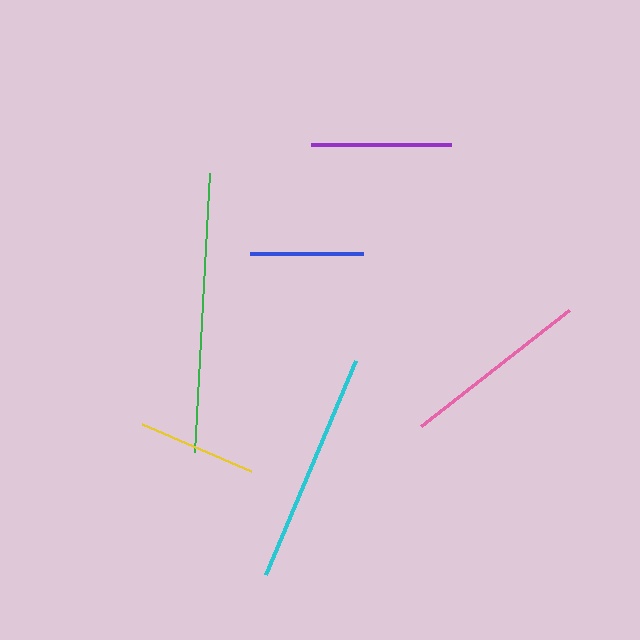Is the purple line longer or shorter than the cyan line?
The cyan line is longer than the purple line.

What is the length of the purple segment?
The purple segment is approximately 140 pixels long.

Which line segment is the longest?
The green line is the longest at approximately 280 pixels.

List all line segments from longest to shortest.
From longest to shortest: green, cyan, pink, purple, yellow, blue.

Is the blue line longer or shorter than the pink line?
The pink line is longer than the blue line.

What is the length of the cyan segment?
The cyan segment is approximately 232 pixels long.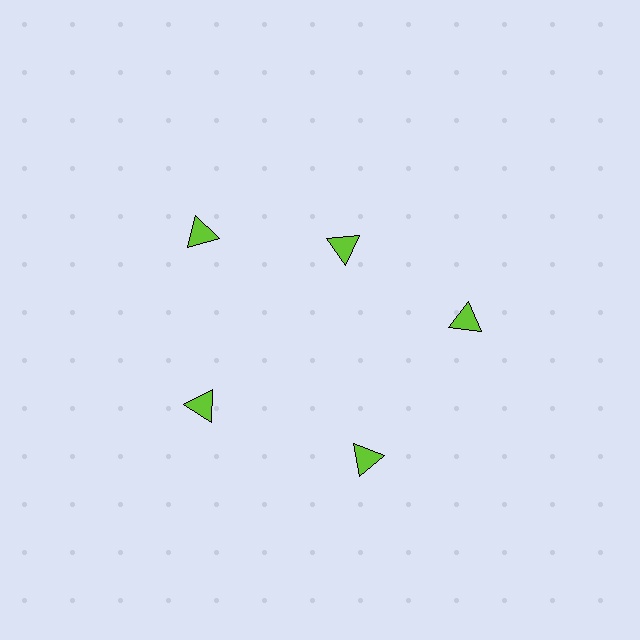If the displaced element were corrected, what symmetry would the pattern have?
It would have 5-fold rotational symmetry — the pattern would map onto itself every 72 degrees.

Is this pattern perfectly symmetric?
No. The 5 lime triangles are arranged in a ring, but one element near the 1 o'clock position is pulled inward toward the center, breaking the 5-fold rotational symmetry.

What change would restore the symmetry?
The symmetry would be restored by moving it outward, back onto the ring so that all 5 triangles sit at equal angles and equal distance from the center.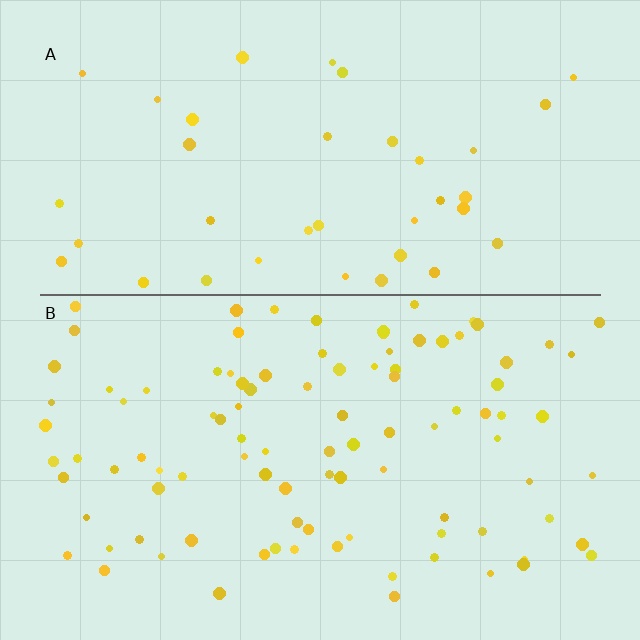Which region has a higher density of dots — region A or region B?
B (the bottom).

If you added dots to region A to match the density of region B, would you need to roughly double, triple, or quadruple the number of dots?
Approximately triple.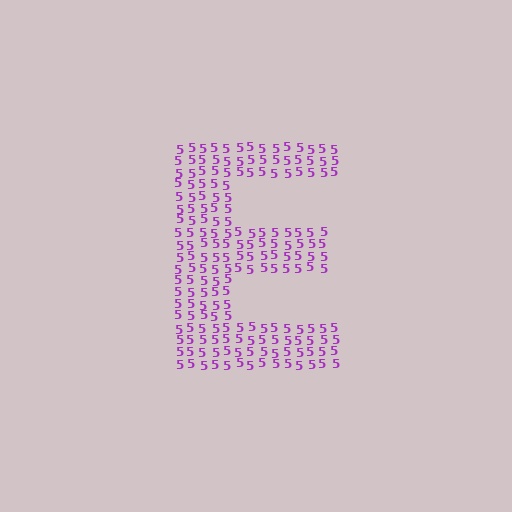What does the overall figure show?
The overall figure shows the letter E.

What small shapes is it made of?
It is made of small digit 5's.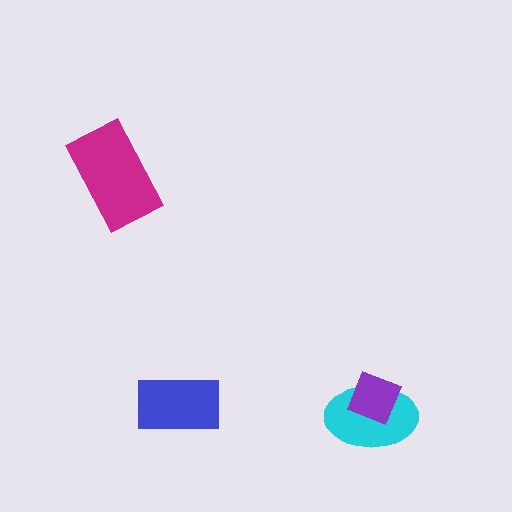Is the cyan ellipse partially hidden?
Yes, it is partially covered by another shape.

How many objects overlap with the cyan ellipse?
1 object overlaps with the cyan ellipse.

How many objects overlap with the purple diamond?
1 object overlaps with the purple diamond.